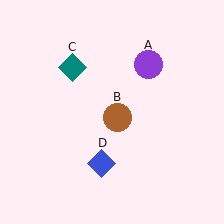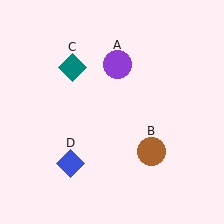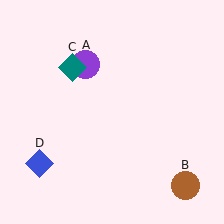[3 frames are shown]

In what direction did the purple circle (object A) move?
The purple circle (object A) moved left.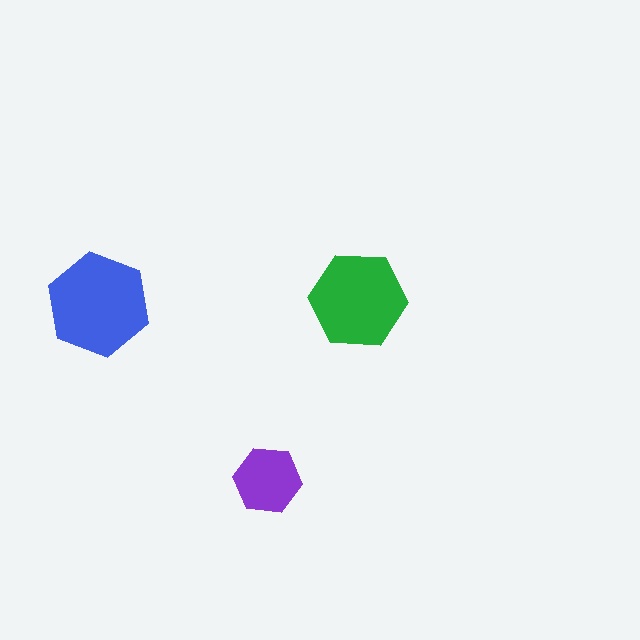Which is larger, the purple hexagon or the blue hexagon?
The blue one.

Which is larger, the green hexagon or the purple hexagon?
The green one.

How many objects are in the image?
There are 3 objects in the image.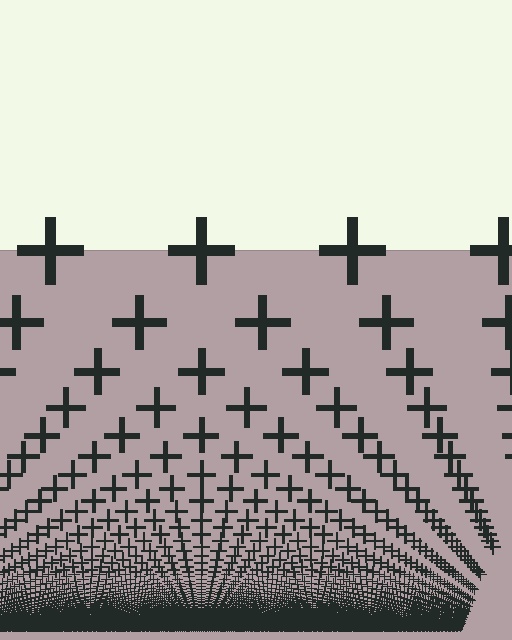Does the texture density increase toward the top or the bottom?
Density increases toward the bottom.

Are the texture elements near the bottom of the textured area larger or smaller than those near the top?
Smaller. The gradient is inverted — elements near the bottom are smaller and denser.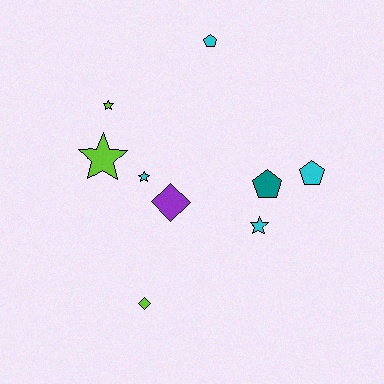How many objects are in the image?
There are 9 objects.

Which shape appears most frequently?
Star, with 4 objects.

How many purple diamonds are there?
There is 1 purple diamond.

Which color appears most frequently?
Cyan, with 4 objects.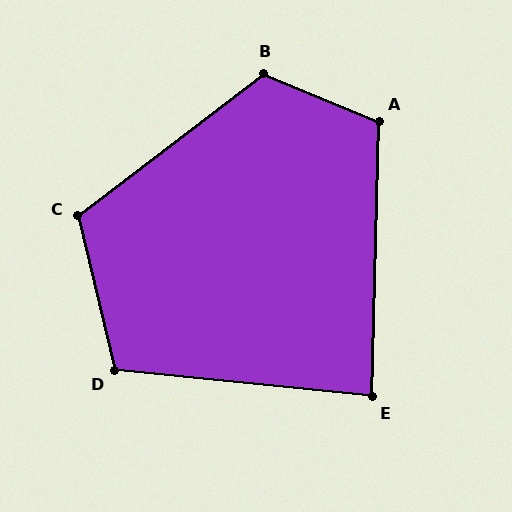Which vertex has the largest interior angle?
B, at approximately 120 degrees.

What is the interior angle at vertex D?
Approximately 109 degrees (obtuse).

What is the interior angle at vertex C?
Approximately 114 degrees (obtuse).